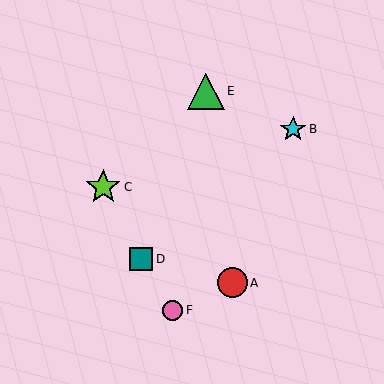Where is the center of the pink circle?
The center of the pink circle is at (173, 310).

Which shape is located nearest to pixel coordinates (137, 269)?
The teal square (labeled D) at (141, 259) is nearest to that location.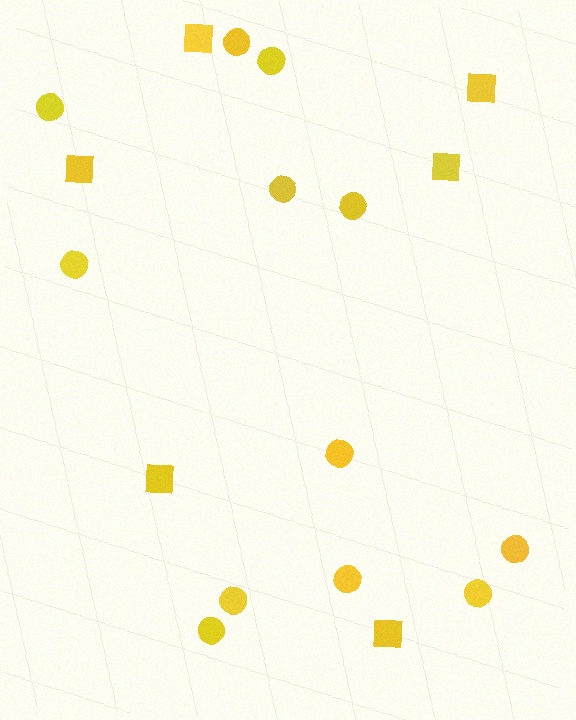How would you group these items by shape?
There are 2 groups: one group of squares (6) and one group of circles (12).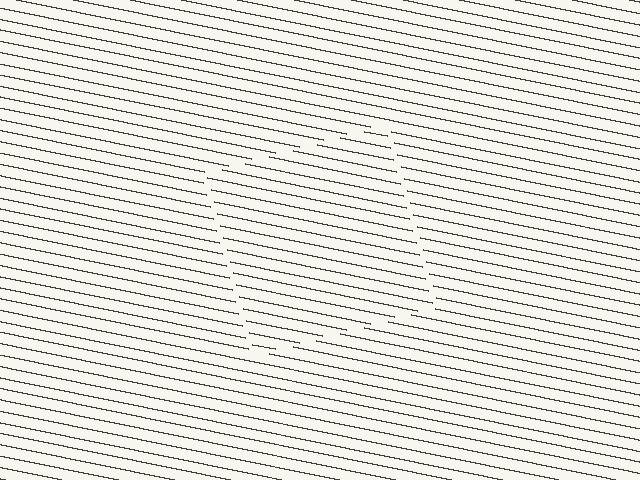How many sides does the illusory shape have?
4 sides — the line-ends trace a square.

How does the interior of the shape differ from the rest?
The interior of the shape contains the same grating, shifted by half a period — the contour is defined by the phase discontinuity where line-ends from the inner and outer gratings abut.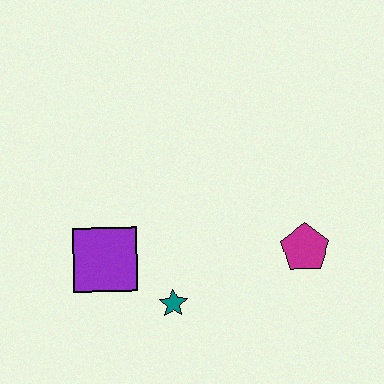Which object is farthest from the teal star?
The magenta pentagon is farthest from the teal star.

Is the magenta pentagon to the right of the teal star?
Yes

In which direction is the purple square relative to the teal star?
The purple square is to the left of the teal star.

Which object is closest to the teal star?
The purple square is closest to the teal star.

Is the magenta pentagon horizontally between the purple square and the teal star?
No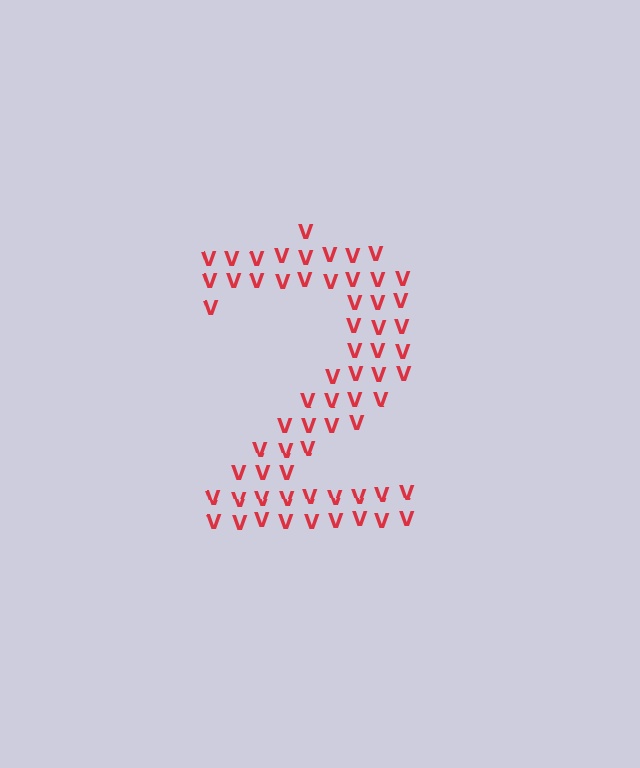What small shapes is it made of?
It is made of small letter V's.